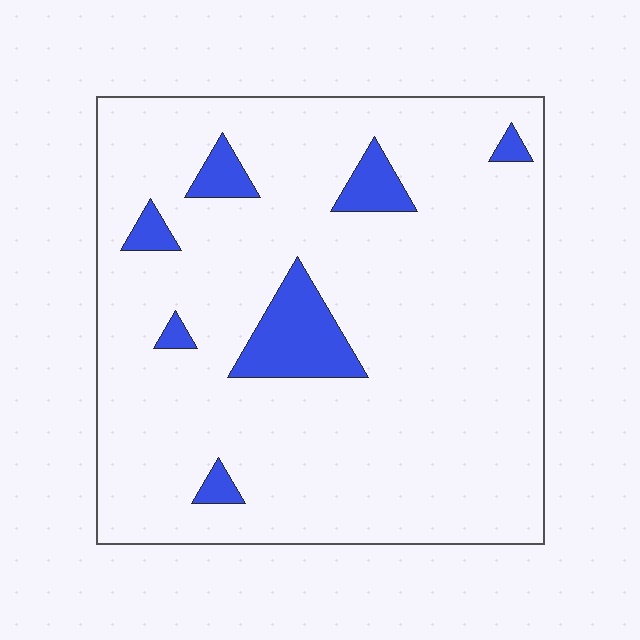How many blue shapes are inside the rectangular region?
7.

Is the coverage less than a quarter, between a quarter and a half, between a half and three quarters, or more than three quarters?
Less than a quarter.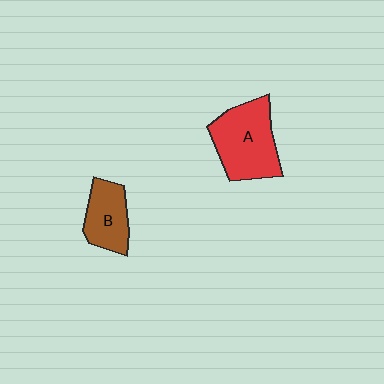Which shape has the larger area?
Shape A (red).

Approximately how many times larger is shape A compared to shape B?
Approximately 1.6 times.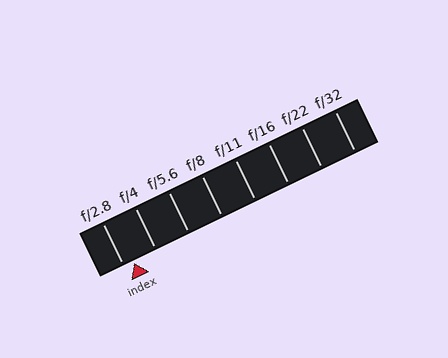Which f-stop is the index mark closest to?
The index mark is closest to f/2.8.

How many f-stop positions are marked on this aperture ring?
There are 8 f-stop positions marked.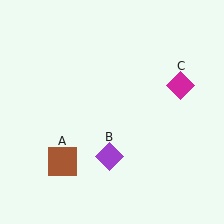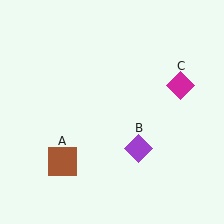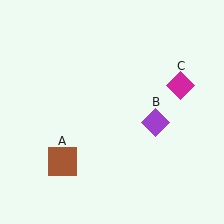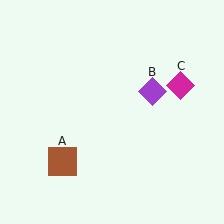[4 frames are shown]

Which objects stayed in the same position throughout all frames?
Brown square (object A) and magenta diamond (object C) remained stationary.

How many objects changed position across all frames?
1 object changed position: purple diamond (object B).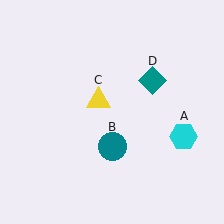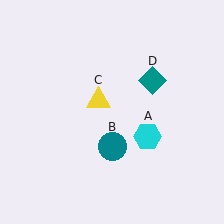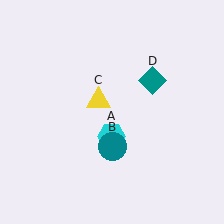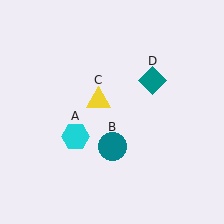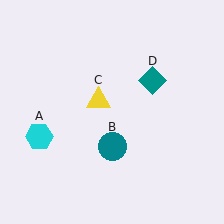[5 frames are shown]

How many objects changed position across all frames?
1 object changed position: cyan hexagon (object A).